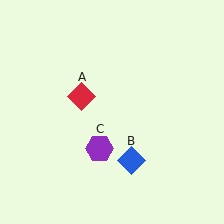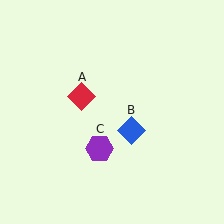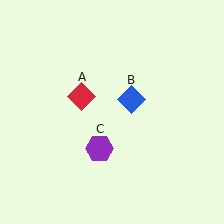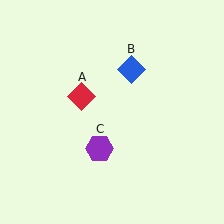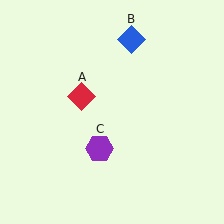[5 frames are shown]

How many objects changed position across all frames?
1 object changed position: blue diamond (object B).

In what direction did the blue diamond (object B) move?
The blue diamond (object B) moved up.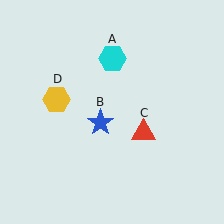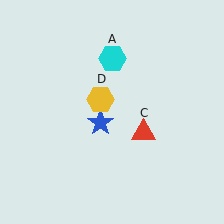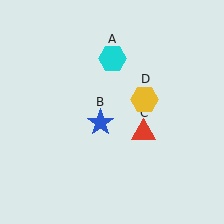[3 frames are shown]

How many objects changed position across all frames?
1 object changed position: yellow hexagon (object D).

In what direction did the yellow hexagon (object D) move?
The yellow hexagon (object D) moved right.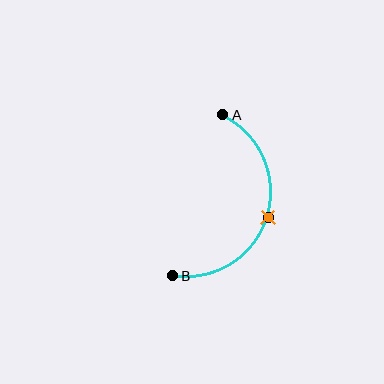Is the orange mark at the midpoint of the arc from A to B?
Yes. The orange mark lies on the arc at equal arc-length from both A and B — it is the arc midpoint.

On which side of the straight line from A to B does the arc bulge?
The arc bulges to the right of the straight line connecting A and B.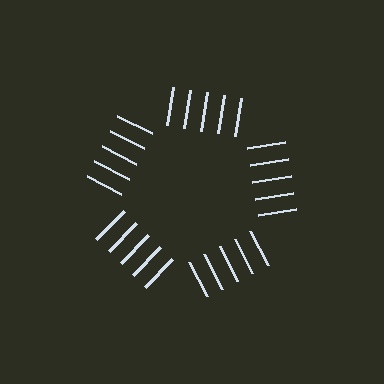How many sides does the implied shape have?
5 sides — the line-ends trace a pentagon.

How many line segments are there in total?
25 — 5 along each of the 5 edges.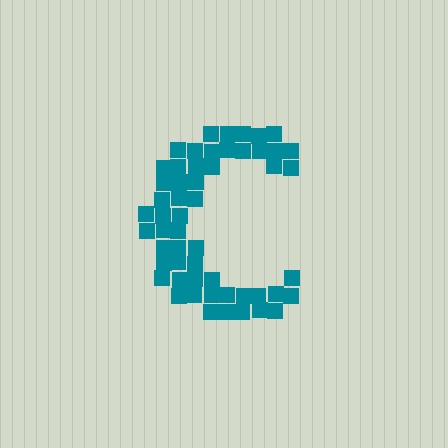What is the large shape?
The large shape is the letter C.